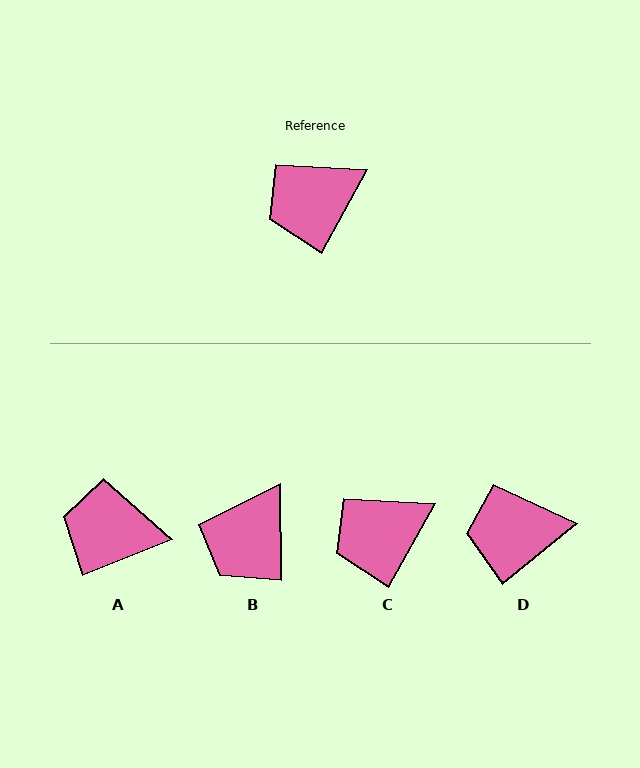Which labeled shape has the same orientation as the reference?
C.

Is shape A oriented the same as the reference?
No, it is off by about 39 degrees.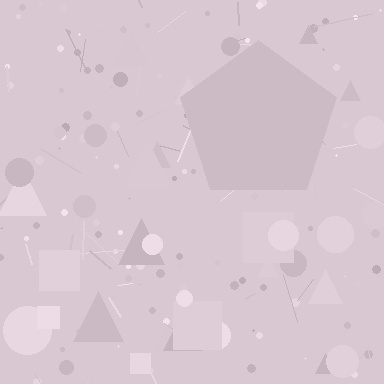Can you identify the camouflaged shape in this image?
The camouflaged shape is a pentagon.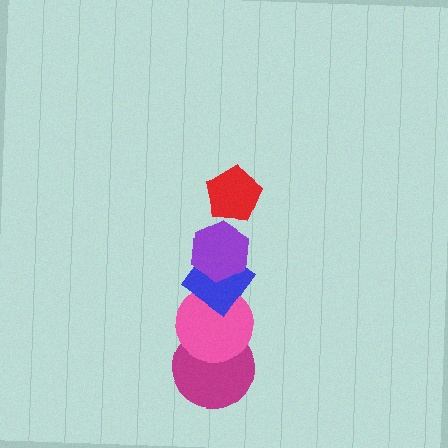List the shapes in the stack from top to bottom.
From top to bottom: the red pentagon, the purple hexagon, the blue diamond, the pink circle, the magenta circle.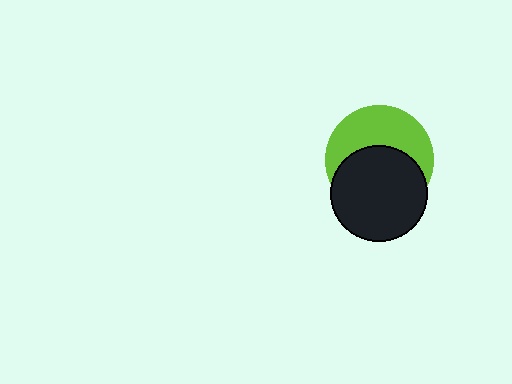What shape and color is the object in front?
The object in front is a black circle.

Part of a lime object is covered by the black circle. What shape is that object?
It is a circle.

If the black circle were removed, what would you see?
You would see the complete lime circle.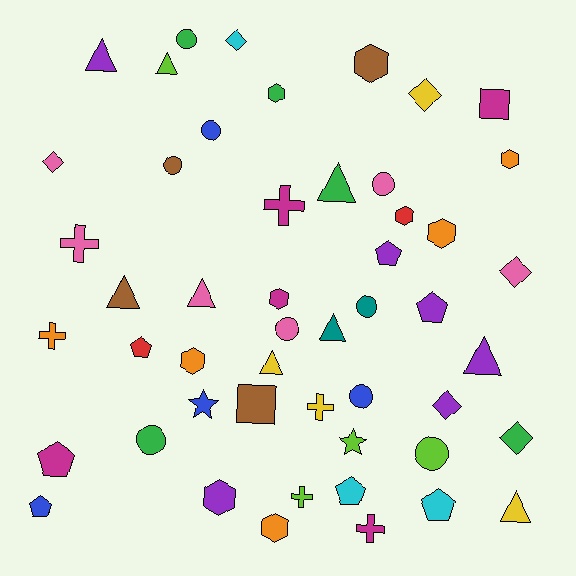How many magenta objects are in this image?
There are 5 magenta objects.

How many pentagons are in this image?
There are 7 pentagons.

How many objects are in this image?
There are 50 objects.